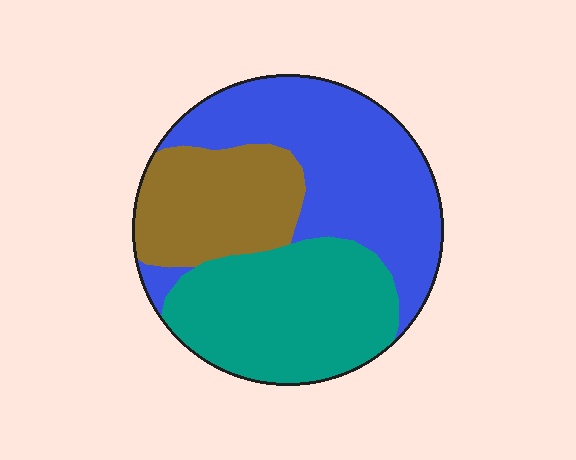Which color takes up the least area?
Brown, at roughly 25%.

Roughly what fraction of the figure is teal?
Teal takes up about one third (1/3) of the figure.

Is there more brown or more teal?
Teal.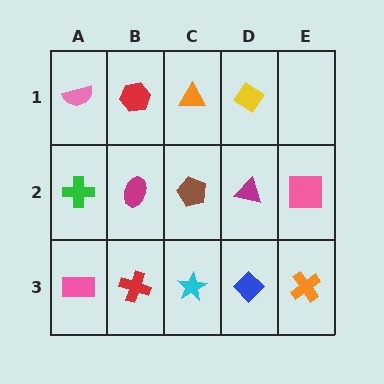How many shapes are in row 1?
4 shapes.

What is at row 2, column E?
A pink square.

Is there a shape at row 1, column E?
No, that cell is empty.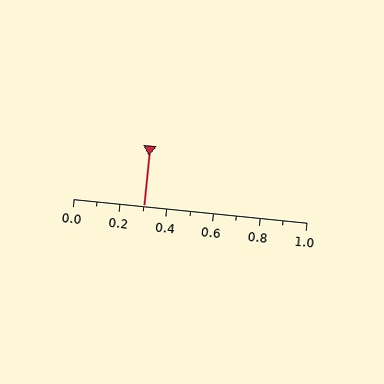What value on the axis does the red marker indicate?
The marker indicates approximately 0.3.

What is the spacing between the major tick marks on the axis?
The major ticks are spaced 0.2 apart.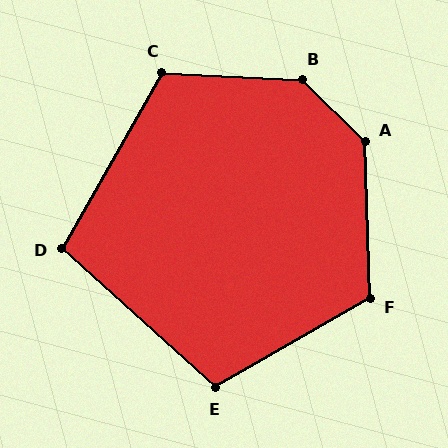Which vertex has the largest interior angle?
B, at approximately 139 degrees.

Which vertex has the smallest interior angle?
D, at approximately 103 degrees.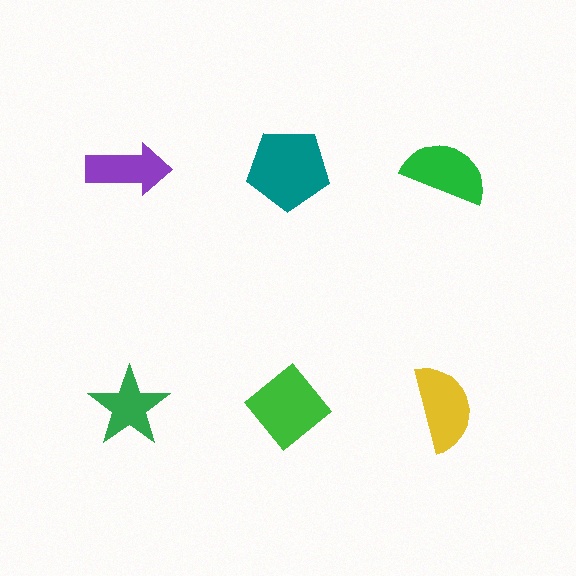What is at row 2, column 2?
A green diamond.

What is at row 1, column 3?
A green semicircle.